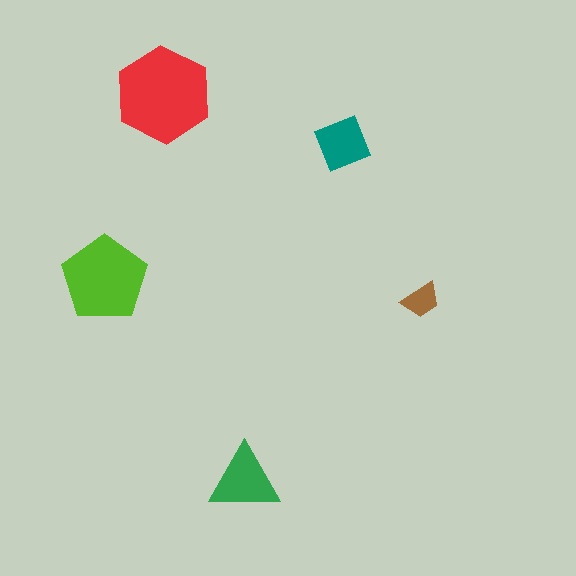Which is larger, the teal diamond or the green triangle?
The green triangle.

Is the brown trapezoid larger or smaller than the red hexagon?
Smaller.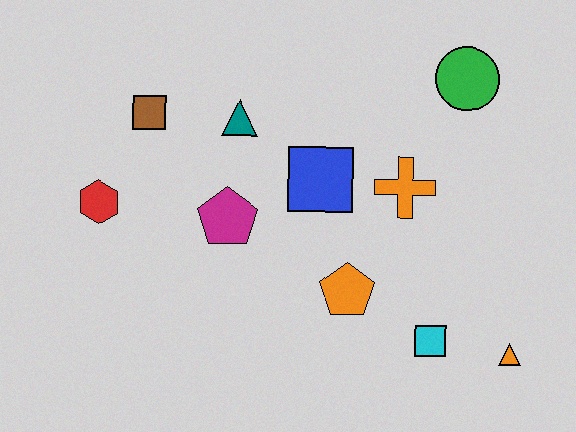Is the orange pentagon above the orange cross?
No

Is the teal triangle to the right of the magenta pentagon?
Yes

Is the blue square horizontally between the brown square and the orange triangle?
Yes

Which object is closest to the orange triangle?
The cyan square is closest to the orange triangle.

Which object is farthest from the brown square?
The orange triangle is farthest from the brown square.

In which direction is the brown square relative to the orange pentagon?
The brown square is to the left of the orange pentagon.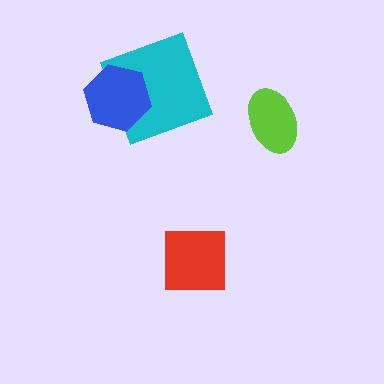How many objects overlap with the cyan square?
1 object overlaps with the cyan square.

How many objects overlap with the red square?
0 objects overlap with the red square.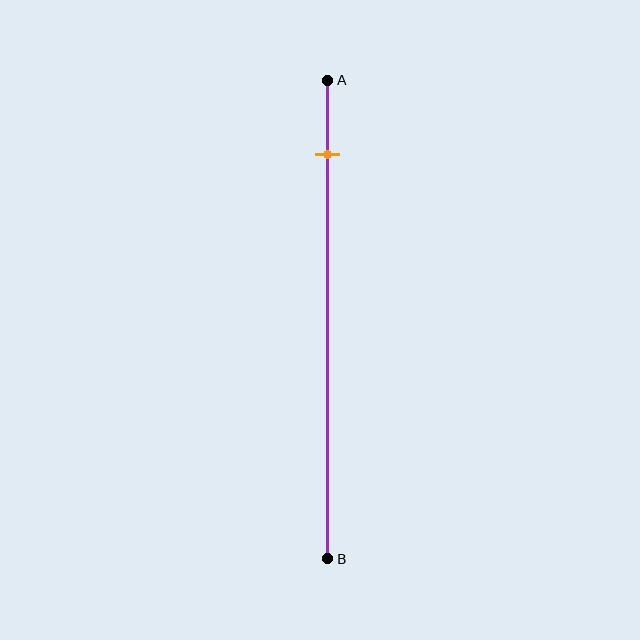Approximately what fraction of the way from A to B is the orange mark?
The orange mark is approximately 15% of the way from A to B.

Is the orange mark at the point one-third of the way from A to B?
No, the mark is at about 15% from A, not at the 33% one-third point.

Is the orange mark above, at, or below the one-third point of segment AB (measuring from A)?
The orange mark is above the one-third point of segment AB.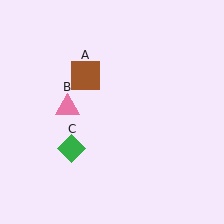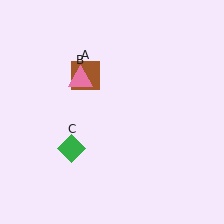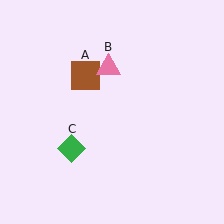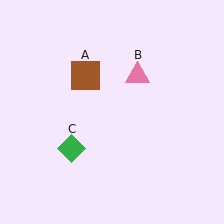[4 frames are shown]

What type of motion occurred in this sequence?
The pink triangle (object B) rotated clockwise around the center of the scene.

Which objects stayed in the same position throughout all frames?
Brown square (object A) and green diamond (object C) remained stationary.